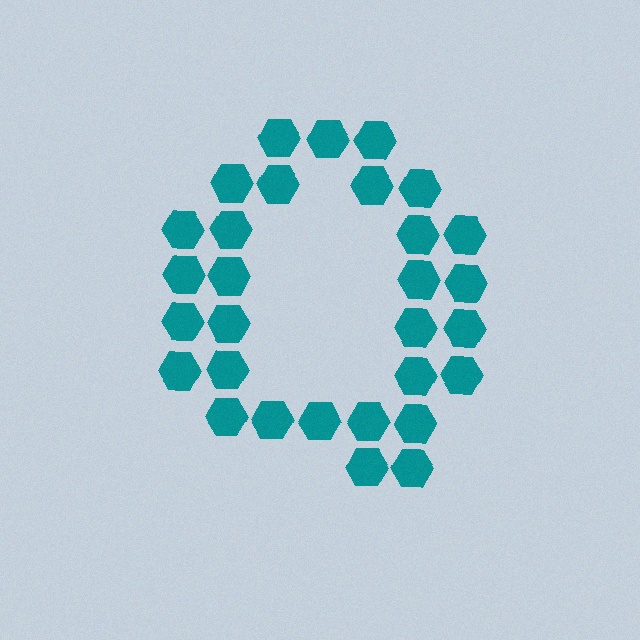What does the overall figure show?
The overall figure shows the letter Q.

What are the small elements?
The small elements are hexagons.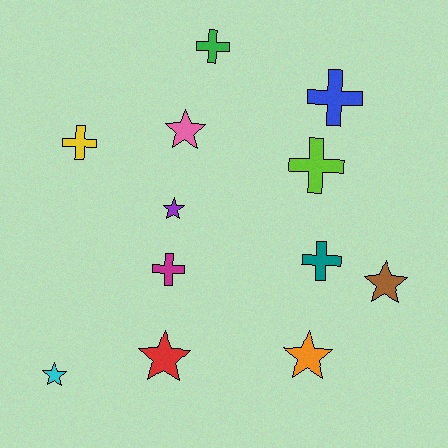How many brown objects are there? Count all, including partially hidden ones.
There is 1 brown object.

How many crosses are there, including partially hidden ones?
There are 6 crosses.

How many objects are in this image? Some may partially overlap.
There are 12 objects.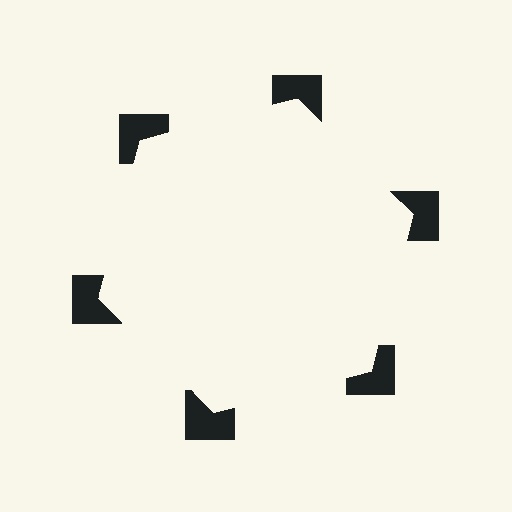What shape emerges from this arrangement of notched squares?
An illusory hexagon — its edges are inferred from the aligned wedge cuts in the notched squares, not physically drawn.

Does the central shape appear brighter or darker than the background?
It typically appears slightly brighter than the background, even though no actual brightness change is drawn.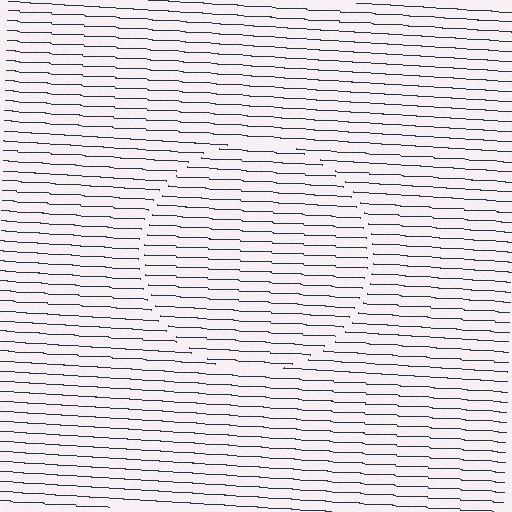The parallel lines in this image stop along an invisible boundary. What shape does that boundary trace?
An illusory circle. The interior of the shape contains the same grating, shifted by half a period — the contour is defined by the phase discontinuity where line-ends from the inner and outer gratings abut.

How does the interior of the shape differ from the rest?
The interior of the shape contains the same grating, shifted by half a period — the contour is defined by the phase discontinuity where line-ends from the inner and outer gratings abut.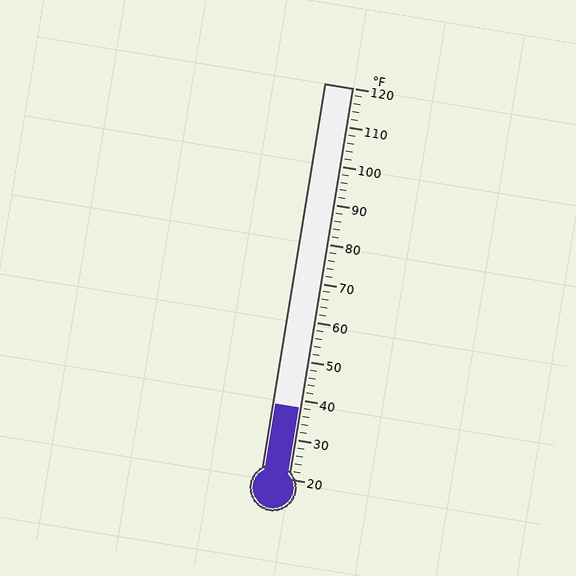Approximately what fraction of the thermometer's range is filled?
The thermometer is filled to approximately 20% of its range.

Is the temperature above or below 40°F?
The temperature is below 40°F.